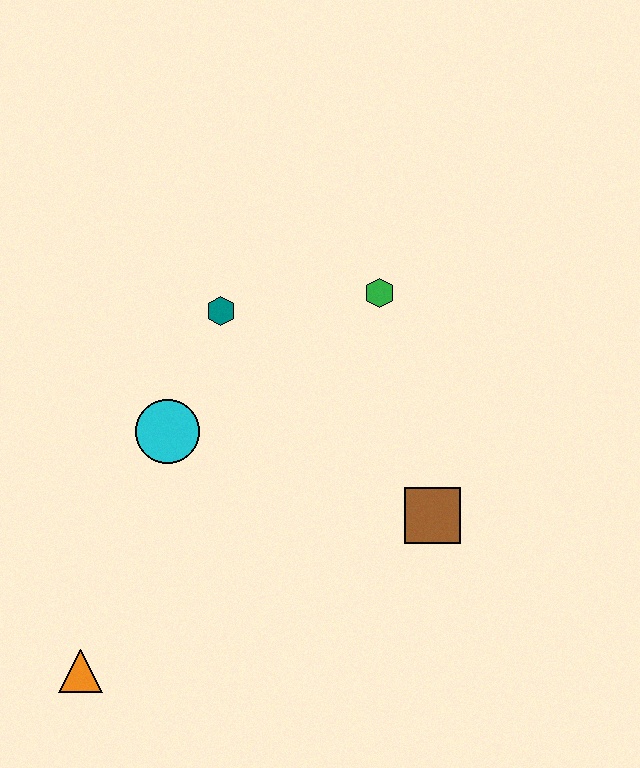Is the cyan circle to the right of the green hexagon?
No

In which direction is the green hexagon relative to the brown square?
The green hexagon is above the brown square.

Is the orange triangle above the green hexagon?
No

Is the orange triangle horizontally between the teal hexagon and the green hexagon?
No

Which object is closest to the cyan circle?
The teal hexagon is closest to the cyan circle.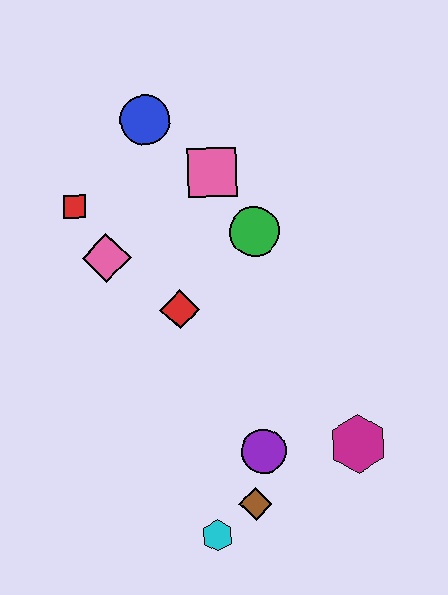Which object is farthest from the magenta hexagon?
The blue circle is farthest from the magenta hexagon.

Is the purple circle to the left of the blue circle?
No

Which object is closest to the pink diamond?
The red square is closest to the pink diamond.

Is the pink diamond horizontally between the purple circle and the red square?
Yes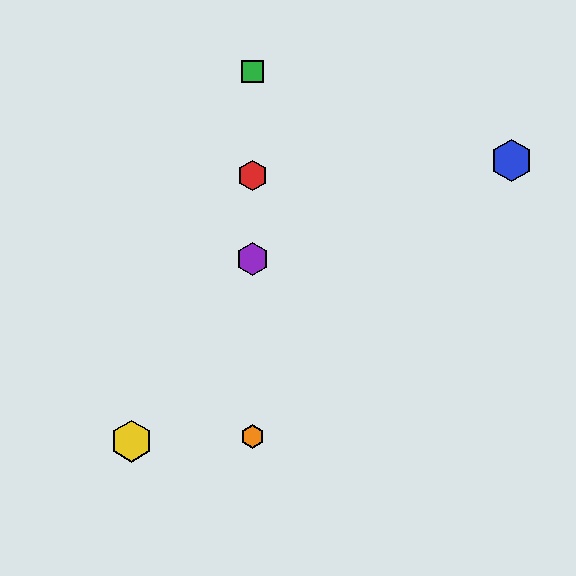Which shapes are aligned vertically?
The red hexagon, the green square, the purple hexagon, the orange hexagon are aligned vertically.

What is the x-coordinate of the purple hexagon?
The purple hexagon is at x≈252.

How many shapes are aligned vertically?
4 shapes (the red hexagon, the green square, the purple hexagon, the orange hexagon) are aligned vertically.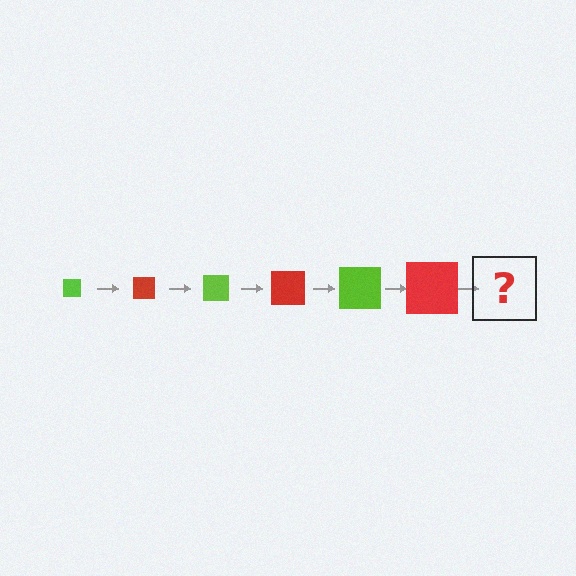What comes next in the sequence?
The next element should be a lime square, larger than the previous one.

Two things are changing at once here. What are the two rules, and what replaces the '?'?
The two rules are that the square grows larger each step and the color cycles through lime and red. The '?' should be a lime square, larger than the previous one.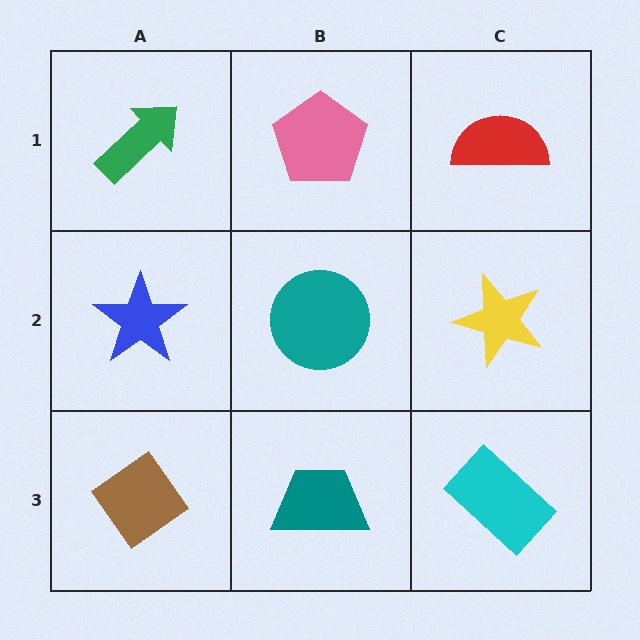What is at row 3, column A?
A brown diamond.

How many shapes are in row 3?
3 shapes.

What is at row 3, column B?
A teal trapezoid.